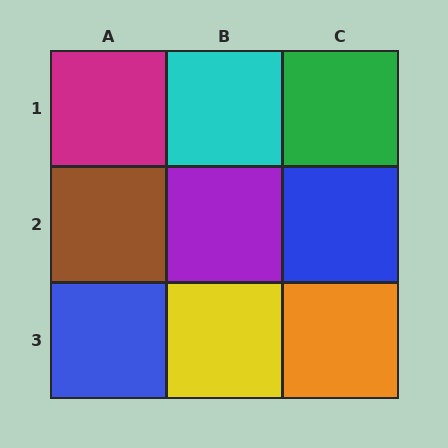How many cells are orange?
1 cell is orange.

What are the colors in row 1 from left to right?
Magenta, cyan, green.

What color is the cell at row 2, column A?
Brown.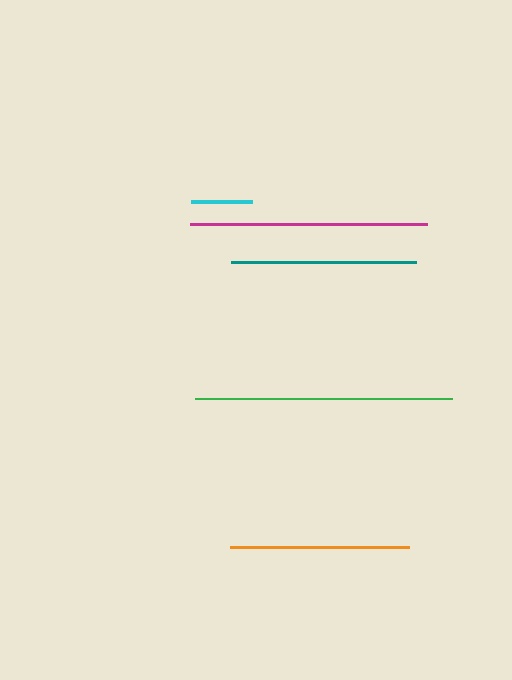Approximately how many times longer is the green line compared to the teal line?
The green line is approximately 1.4 times the length of the teal line.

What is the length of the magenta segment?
The magenta segment is approximately 236 pixels long.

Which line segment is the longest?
The green line is the longest at approximately 257 pixels.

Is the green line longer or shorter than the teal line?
The green line is longer than the teal line.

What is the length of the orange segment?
The orange segment is approximately 180 pixels long.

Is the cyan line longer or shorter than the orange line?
The orange line is longer than the cyan line.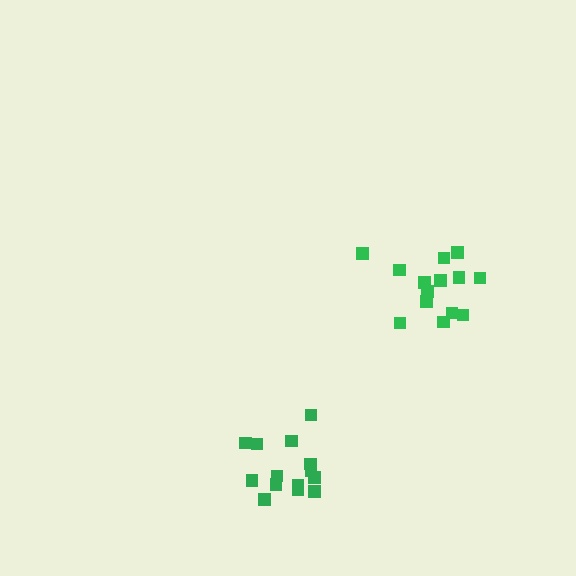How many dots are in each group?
Group 1: 14 dots, Group 2: 14 dots (28 total).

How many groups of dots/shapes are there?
There are 2 groups.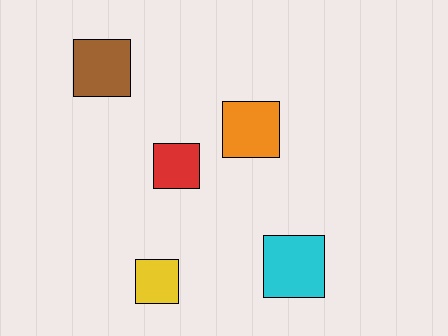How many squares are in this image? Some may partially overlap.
There are 5 squares.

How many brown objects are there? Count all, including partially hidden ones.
There is 1 brown object.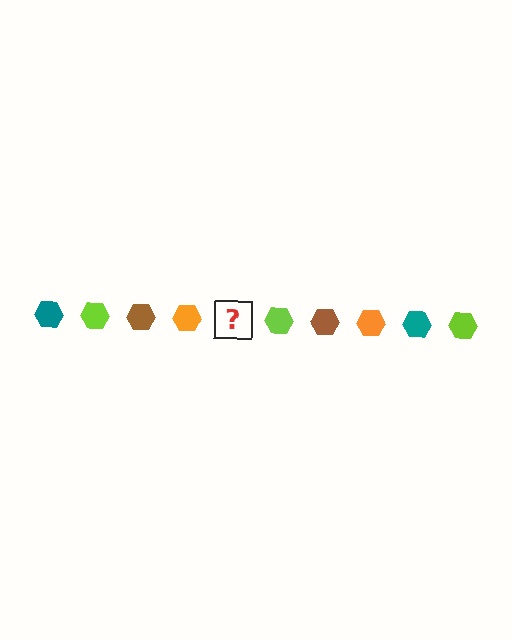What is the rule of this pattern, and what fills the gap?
The rule is that the pattern cycles through teal, lime, brown, orange hexagons. The gap should be filled with a teal hexagon.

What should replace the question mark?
The question mark should be replaced with a teal hexagon.